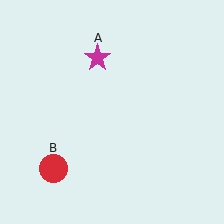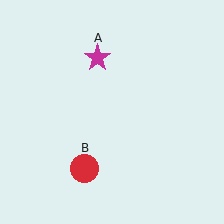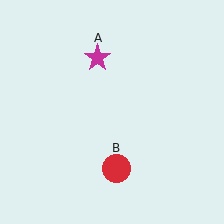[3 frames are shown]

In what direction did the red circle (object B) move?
The red circle (object B) moved right.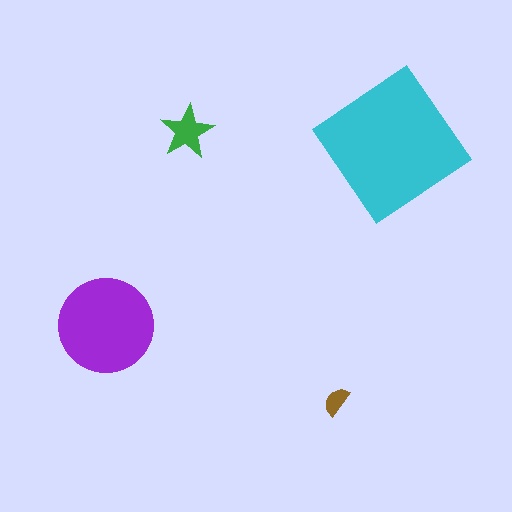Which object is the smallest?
The brown semicircle.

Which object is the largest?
The cyan diamond.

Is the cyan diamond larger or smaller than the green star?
Larger.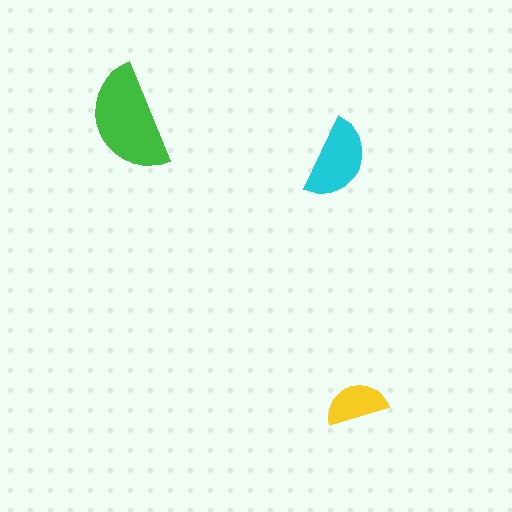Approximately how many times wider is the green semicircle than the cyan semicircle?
About 1.5 times wider.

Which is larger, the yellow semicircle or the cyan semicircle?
The cyan one.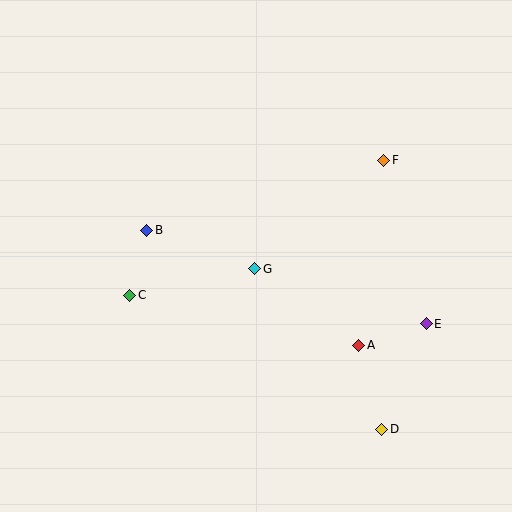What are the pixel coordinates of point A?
Point A is at (359, 345).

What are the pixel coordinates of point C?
Point C is at (130, 295).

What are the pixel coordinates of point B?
Point B is at (147, 230).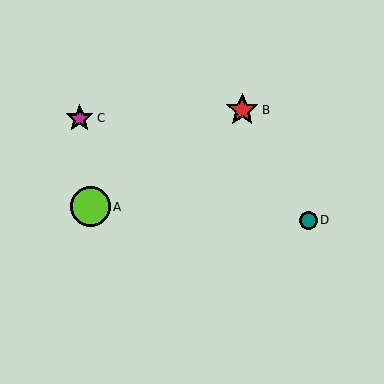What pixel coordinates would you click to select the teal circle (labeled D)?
Click at (308, 220) to select the teal circle D.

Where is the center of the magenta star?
The center of the magenta star is at (80, 118).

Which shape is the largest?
The lime circle (labeled A) is the largest.